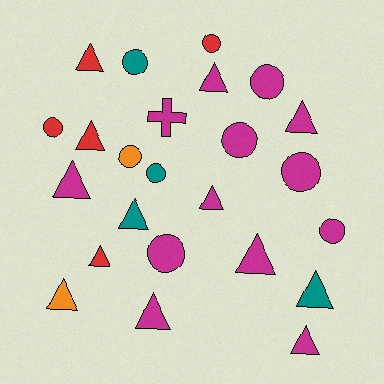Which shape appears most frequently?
Triangle, with 13 objects.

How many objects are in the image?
There are 24 objects.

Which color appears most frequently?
Magenta, with 13 objects.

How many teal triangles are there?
There are 2 teal triangles.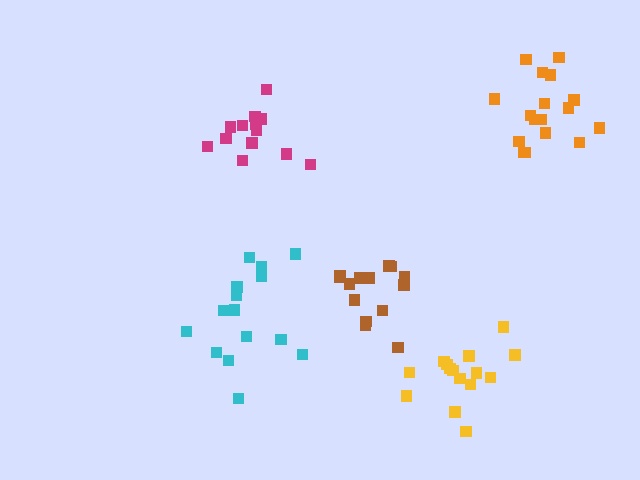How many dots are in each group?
Group 1: 14 dots, Group 2: 17 dots, Group 3: 13 dots, Group 4: 15 dots, Group 5: 15 dots (74 total).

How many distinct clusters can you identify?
There are 5 distinct clusters.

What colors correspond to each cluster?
The clusters are colored: brown, orange, magenta, cyan, yellow.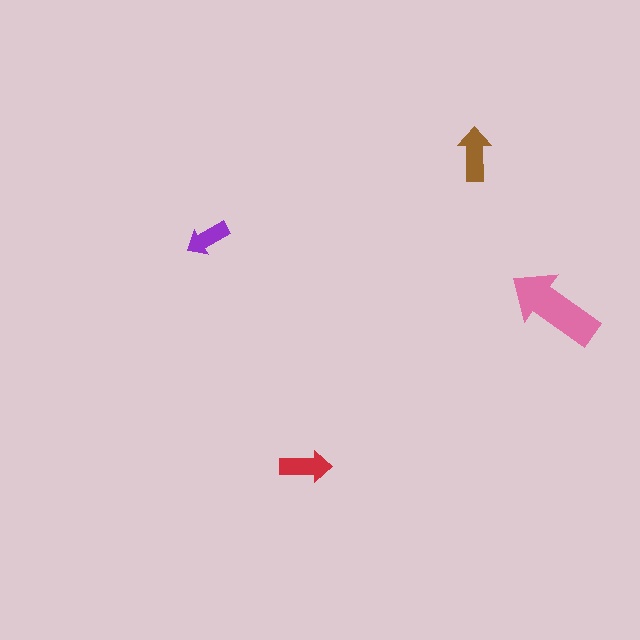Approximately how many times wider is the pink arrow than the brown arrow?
About 2 times wider.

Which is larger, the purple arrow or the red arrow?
The red one.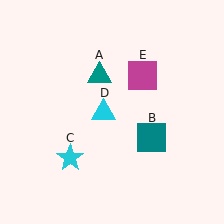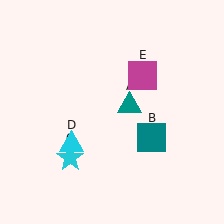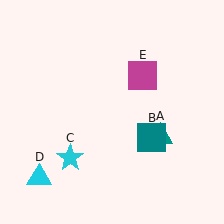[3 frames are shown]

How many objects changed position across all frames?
2 objects changed position: teal triangle (object A), cyan triangle (object D).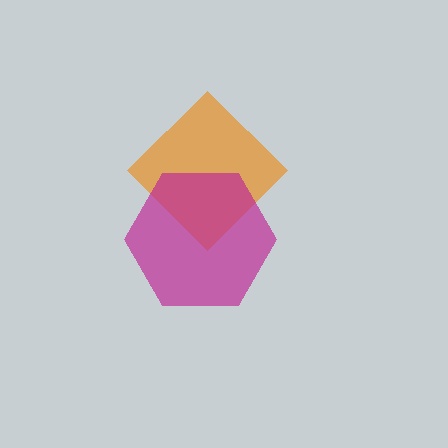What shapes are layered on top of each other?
The layered shapes are: an orange diamond, a magenta hexagon.